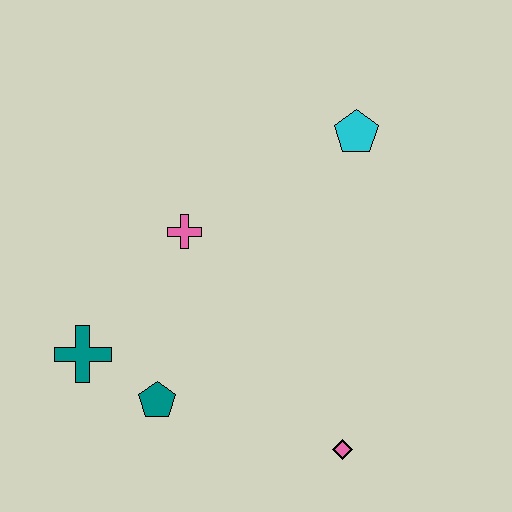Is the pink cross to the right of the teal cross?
Yes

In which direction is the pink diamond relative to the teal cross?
The pink diamond is to the right of the teal cross.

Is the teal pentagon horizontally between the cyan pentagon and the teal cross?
Yes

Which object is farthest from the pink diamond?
The cyan pentagon is farthest from the pink diamond.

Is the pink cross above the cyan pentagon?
No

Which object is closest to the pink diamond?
The teal pentagon is closest to the pink diamond.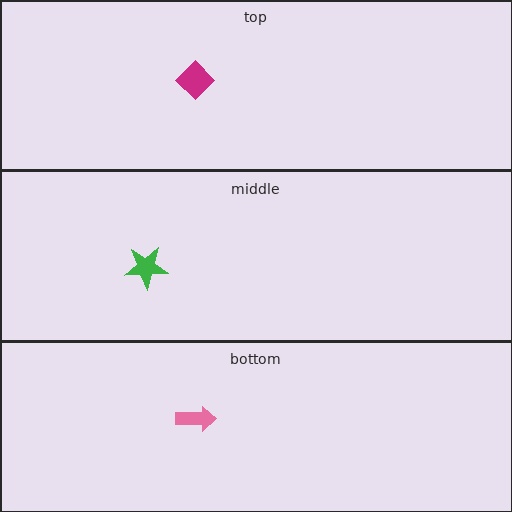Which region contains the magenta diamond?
The top region.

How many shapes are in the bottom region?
1.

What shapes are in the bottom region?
The pink arrow.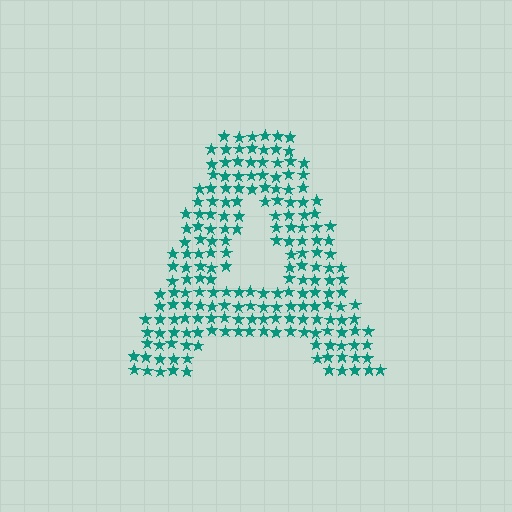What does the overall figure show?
The overall figure shows the letter A.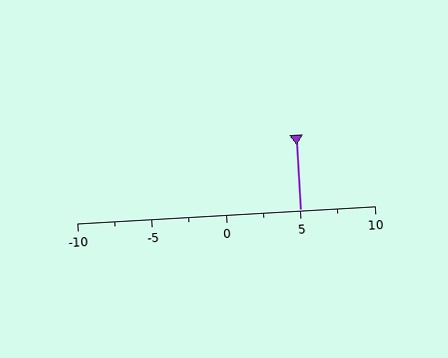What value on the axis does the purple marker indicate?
The marker indicates approximately 5.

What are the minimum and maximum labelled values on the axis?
The axis runs from -10 to 10.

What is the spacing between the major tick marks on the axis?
The major ticks are spaced 5 apart.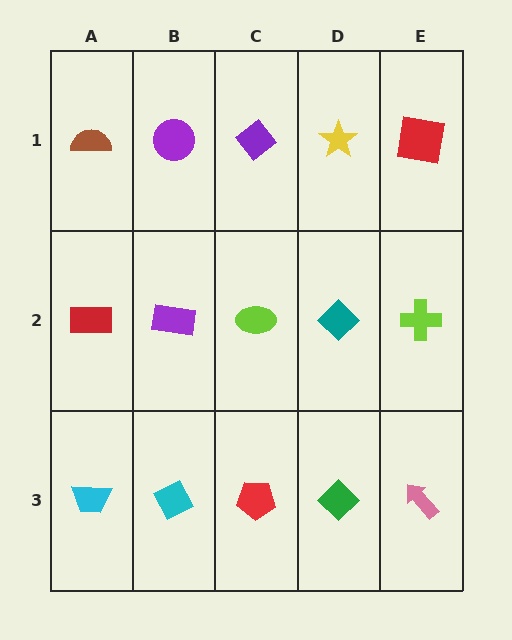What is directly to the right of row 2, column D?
A lime cross.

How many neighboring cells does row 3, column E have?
2.